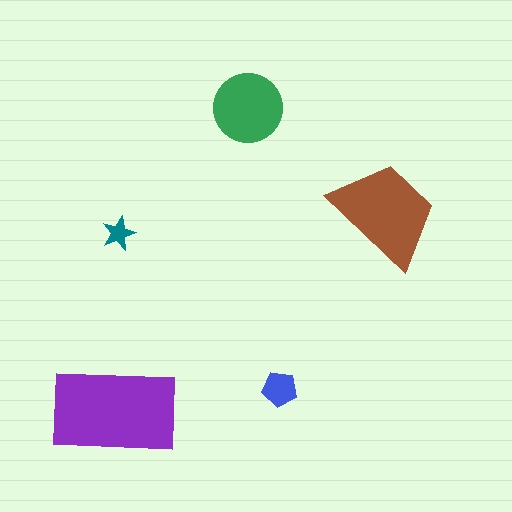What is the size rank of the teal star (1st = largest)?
5th.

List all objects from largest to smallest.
The purple rectangle, the brown trapezoid, the green circle, the blue pentagon, the teal star.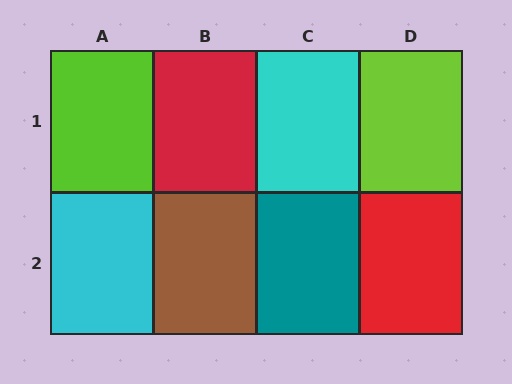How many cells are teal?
1 cell is teal.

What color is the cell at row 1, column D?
Lime.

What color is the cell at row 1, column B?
Red.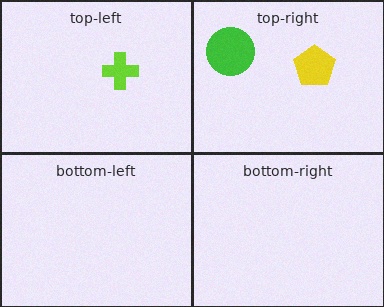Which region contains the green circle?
The top-right region.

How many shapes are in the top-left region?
1.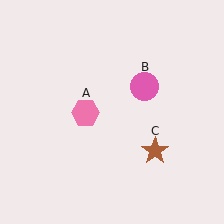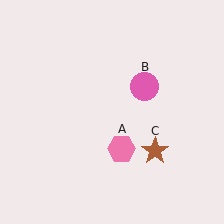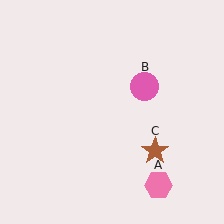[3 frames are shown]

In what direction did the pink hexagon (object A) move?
The pink hexagon (object A) moved down and to the right.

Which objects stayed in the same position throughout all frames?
Pink circle (object B) and brown star (object C) remained stationary.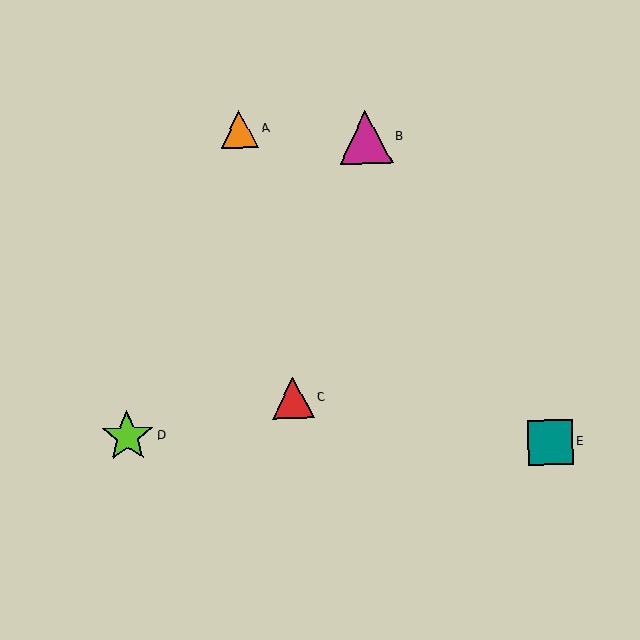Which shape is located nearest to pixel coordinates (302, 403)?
The red triangle (labeled C) at (293, 398) is nearest to that location.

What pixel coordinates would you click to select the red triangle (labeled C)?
Click at (293, 398) to select the red triangle C.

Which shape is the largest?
The magenta triangle (labeled B) is the largest.